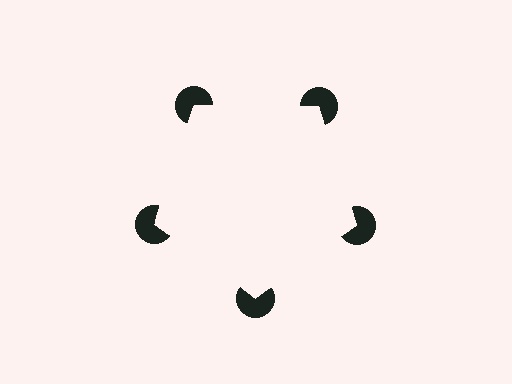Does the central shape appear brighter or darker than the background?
It typically appears slightly brighter than the background, even though no actual brightness change is drawn.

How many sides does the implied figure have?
5 sides.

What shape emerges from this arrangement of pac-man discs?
An illusory pentagon — its edges are inferred from the aligned wedge cuts in the pac-man discs, not physically drawn.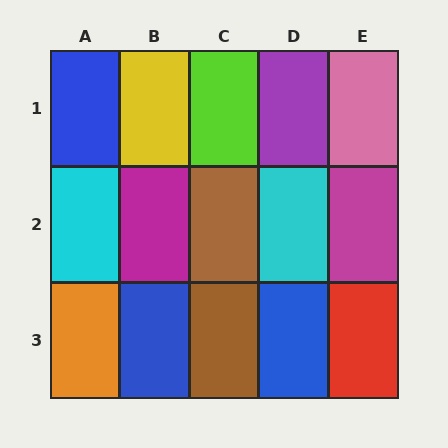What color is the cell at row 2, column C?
Brown.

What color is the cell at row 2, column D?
Cyan.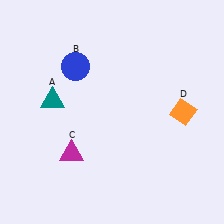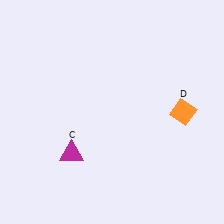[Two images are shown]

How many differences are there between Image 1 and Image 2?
There are 2 differences between the two images.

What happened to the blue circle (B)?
The blue circle (B) was removed in Image 2. It was in the top-left area of Image 1.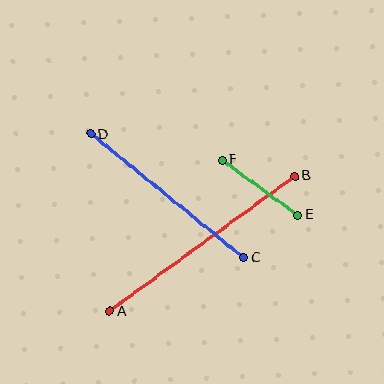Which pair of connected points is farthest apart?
Points A and B are farthest apart.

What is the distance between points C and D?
The distance is approximately 197 pixels.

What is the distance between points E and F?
The distance is approximately 94 pixels.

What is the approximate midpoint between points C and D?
The midpoint is at approximately (167, 196) pixels.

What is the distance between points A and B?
The distance is approximately 229 pixels.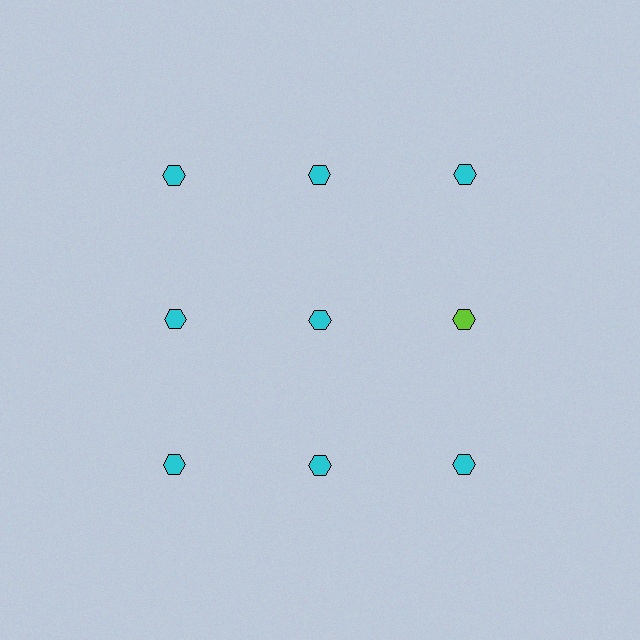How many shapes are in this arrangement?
There are 9 shapes arranged in a grid pattern.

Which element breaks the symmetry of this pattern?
The lime hexagon in the second row, center column breaks the symmetry. All other shapes are cyan hexagons.